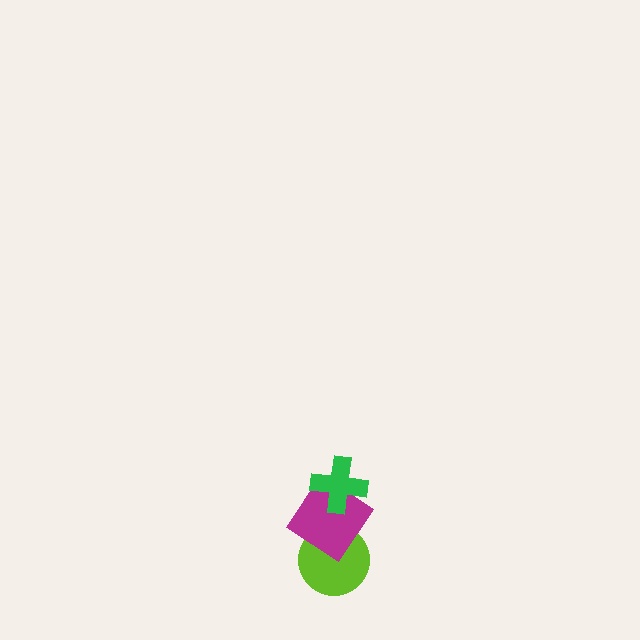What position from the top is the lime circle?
The lime circle is 3rd from the top.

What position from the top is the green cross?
The green cross is 1st from the top.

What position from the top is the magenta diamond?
The magenta diamond is 2nd from the top.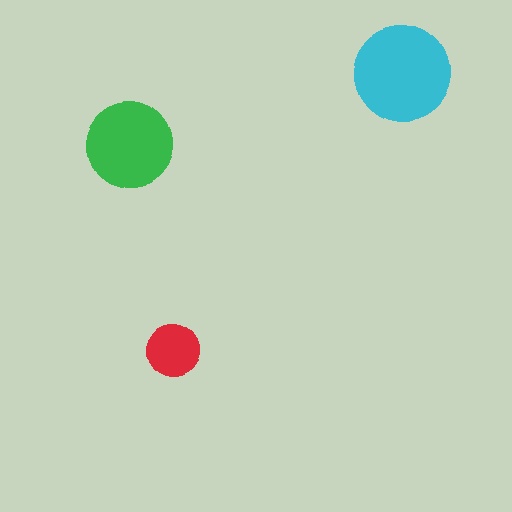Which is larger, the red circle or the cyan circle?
The cyan one.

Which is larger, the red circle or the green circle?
The green one.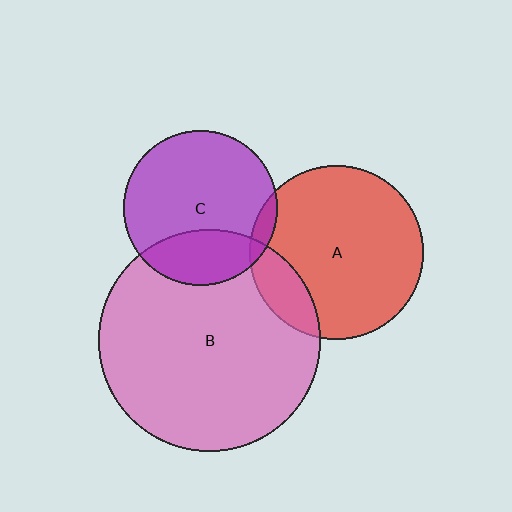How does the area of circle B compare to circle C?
Approximately 2.1 times.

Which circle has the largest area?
Circle B (pink).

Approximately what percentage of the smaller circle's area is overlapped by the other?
Approximately 15%.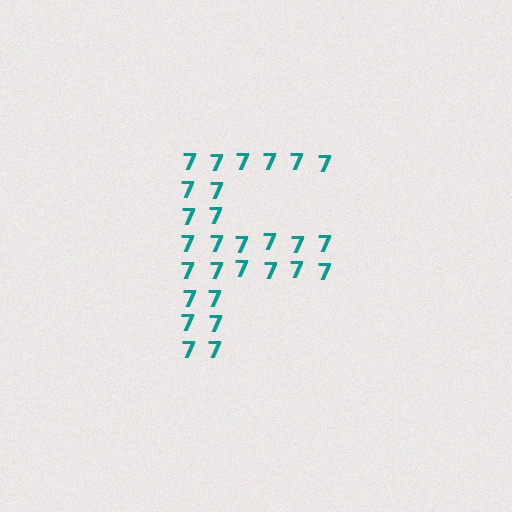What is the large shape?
The large shape is the letter F.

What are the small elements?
The small elements are digit 7's.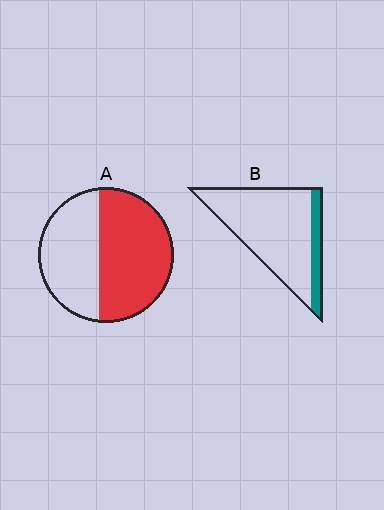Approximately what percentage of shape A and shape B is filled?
A is approximately 55% and B is approximately 15%.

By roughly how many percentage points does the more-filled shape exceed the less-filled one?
By roughly 40 percentage points (A over B).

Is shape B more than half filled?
No.